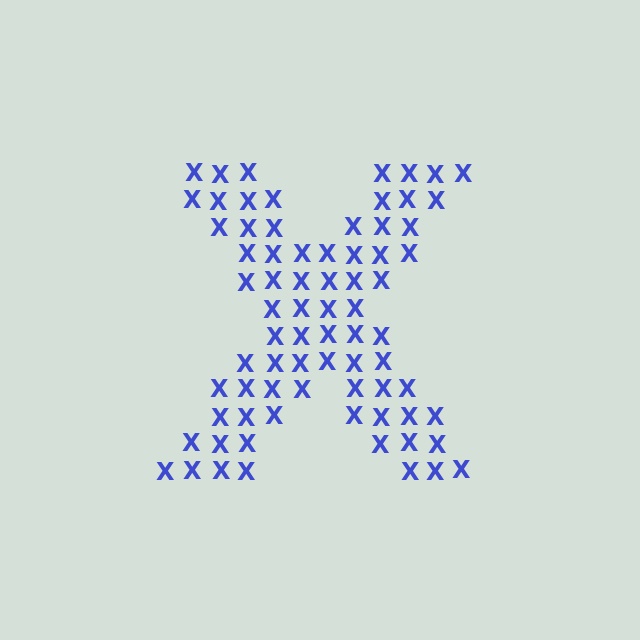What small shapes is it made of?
It is made of small letter X's.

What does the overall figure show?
The overall figure shows the letter X.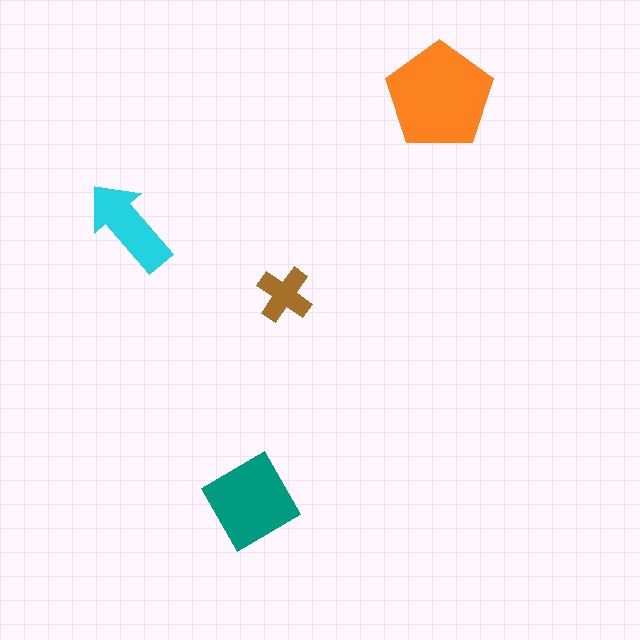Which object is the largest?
The orange pentagon.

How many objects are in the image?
There are 4 objects in the image.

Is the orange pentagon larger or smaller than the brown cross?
Larger.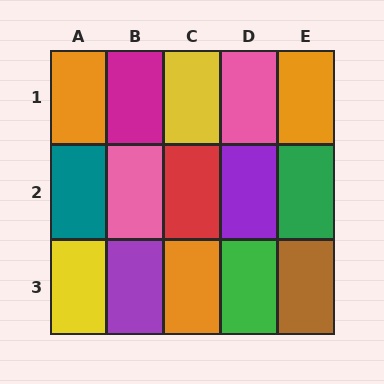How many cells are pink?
2 cells are pink.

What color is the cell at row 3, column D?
Green.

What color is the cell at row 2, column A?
Teal.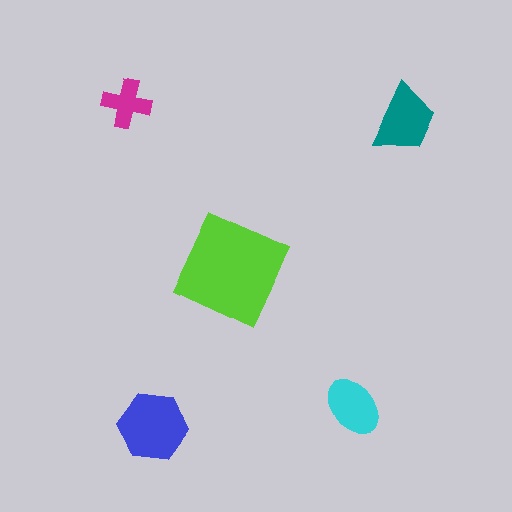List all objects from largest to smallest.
The lime diamond, the blue hexagon, the teal trapezoid, the cyan ellipse, the magenta cross.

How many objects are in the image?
There are 5 objects in the image.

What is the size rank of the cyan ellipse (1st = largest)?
4th.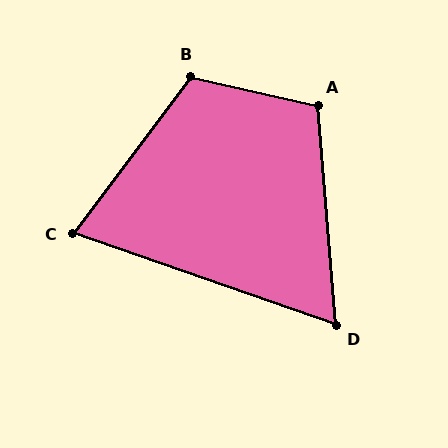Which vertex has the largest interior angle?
B, at approximately 114 degrees.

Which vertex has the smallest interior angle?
D, at approximately 66 degrees.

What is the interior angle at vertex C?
Approximately 72 degrees (acute).